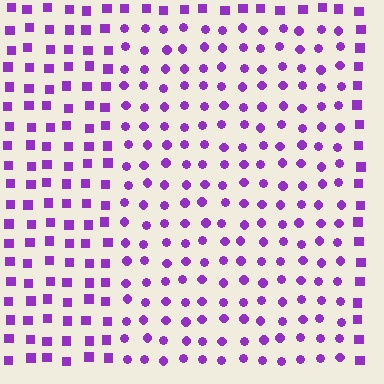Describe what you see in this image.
The image is filled with small purple elements arranged in a uniform grid. A rectangle-shaped region contains circles, while the surrounding area contains squares. The boundary is defined purely by the change in element shape.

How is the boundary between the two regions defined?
The boundary is defined by a change in element shape: circles inside vs. squares outside. All elements share the same color and spacing.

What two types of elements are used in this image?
The image uses circles inside the rectangle region and squares outside it.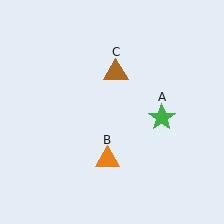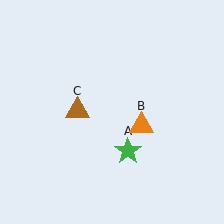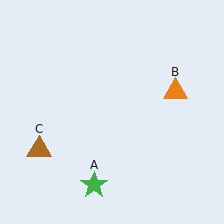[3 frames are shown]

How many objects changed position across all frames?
3 objects changed position: green star (object A), orange triangle (object B), brown triangle (object C).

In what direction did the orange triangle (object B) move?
The orange triangle (object B) moved up and to the right.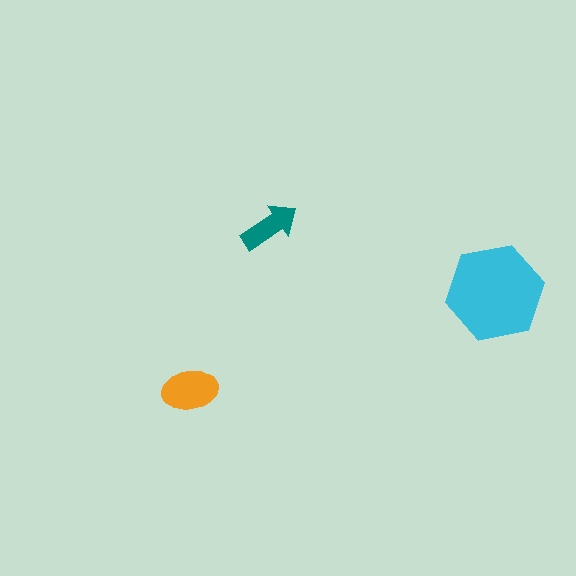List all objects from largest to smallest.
The cyan hexagon, the orange ellipse, the teal arrow.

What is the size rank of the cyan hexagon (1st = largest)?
1st.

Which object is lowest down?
The orange ellipse is bottommost.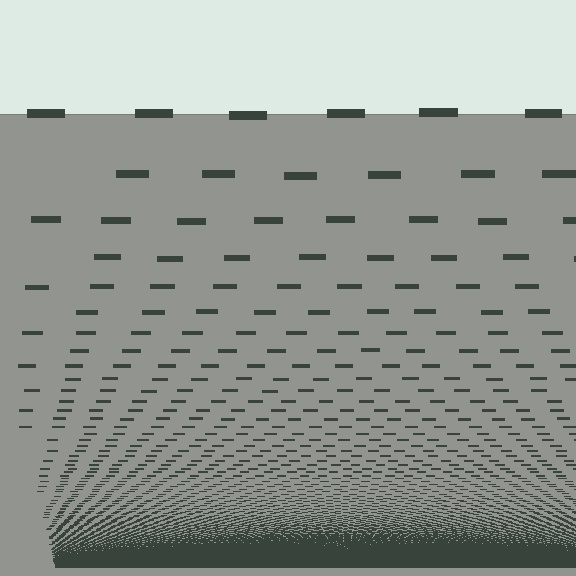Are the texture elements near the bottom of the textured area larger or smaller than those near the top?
Smaller. The gradient is inverted — elements near the bottom are smaller and denser.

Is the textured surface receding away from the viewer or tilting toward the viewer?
The surface appears to tilt toward the viewer. Texture elements get larger and sparser toward the top.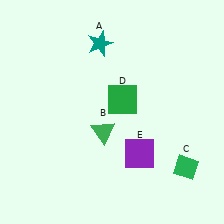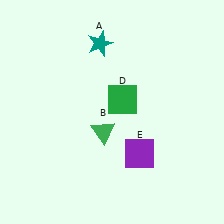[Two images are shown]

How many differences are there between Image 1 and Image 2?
There is 1 difference between the two images.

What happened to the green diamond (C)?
The green diamond (C) was removed in Image 2. It was in the bottom-right area of Image 1.